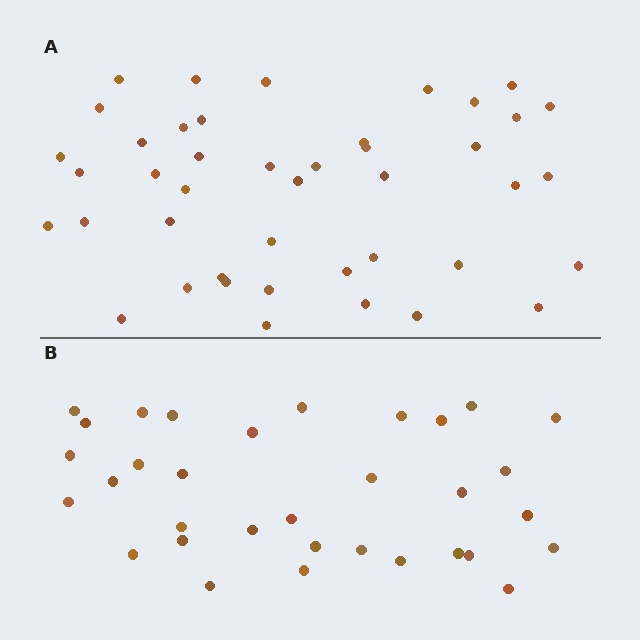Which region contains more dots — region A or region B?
Region A (the top region) has more dots.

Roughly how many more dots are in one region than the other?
Region A has roughly 10 or so more dots than region B.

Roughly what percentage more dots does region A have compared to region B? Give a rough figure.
About 30% more.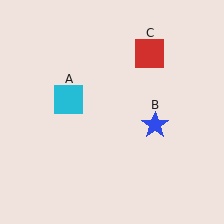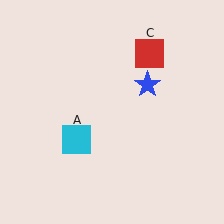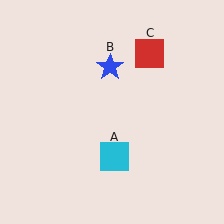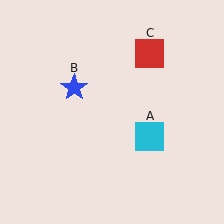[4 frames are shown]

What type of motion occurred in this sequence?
The cyan square (object A), blue star (object B) rotated counterclockwise around the center of the scene.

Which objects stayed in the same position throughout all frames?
Red square (object C) remained stationary.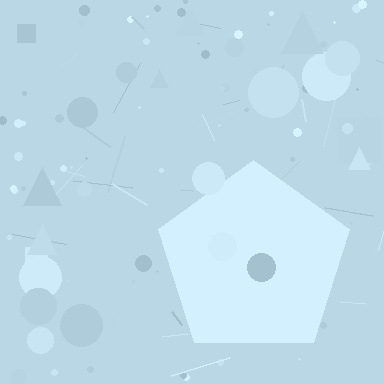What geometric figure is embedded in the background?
A pentagon is embedded in the background.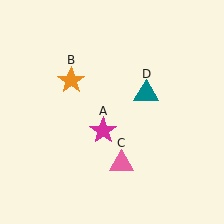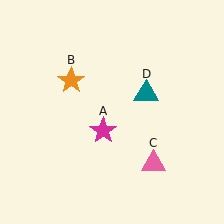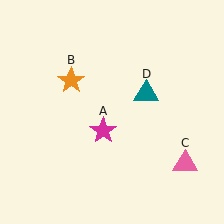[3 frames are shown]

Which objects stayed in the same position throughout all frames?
Magenta star (object A) and orange star (object B) and teal triangle (object D) remained stationary.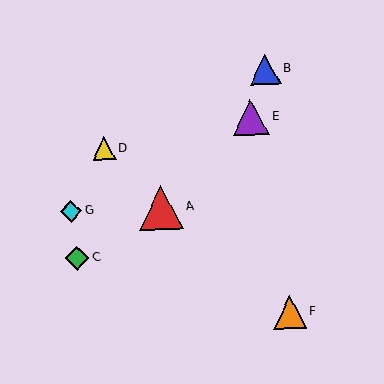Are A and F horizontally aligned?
No, A is at y≈208 and F is at y≈312.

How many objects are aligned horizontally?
2 objects (A, G) are aligned horizontally.